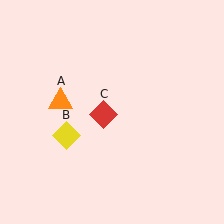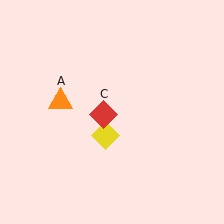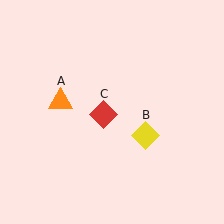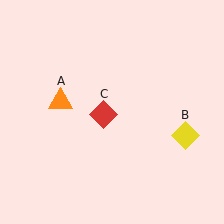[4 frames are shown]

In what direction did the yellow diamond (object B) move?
The yellow diamond (object B) moved right.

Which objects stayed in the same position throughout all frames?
Orange triangle (object A) and red diamond (object C) remained stationary.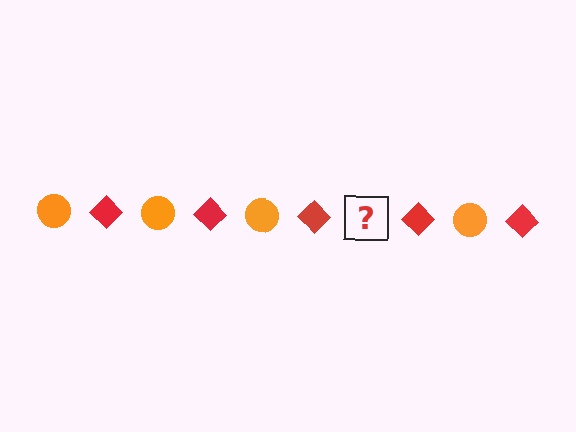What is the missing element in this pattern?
The missing element is an orange circle.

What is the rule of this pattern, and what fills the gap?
The rule is that the pattern alternates between orange circle and red diamond. The gap should be filled with an orange circle.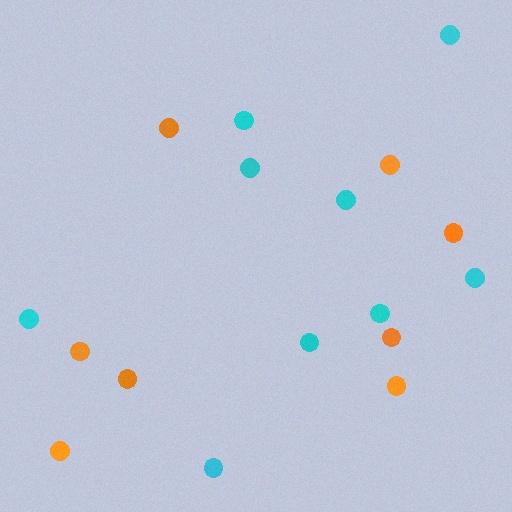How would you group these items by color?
There are 2 groups: one group of orange circles (8) and one group of cyan circles (9).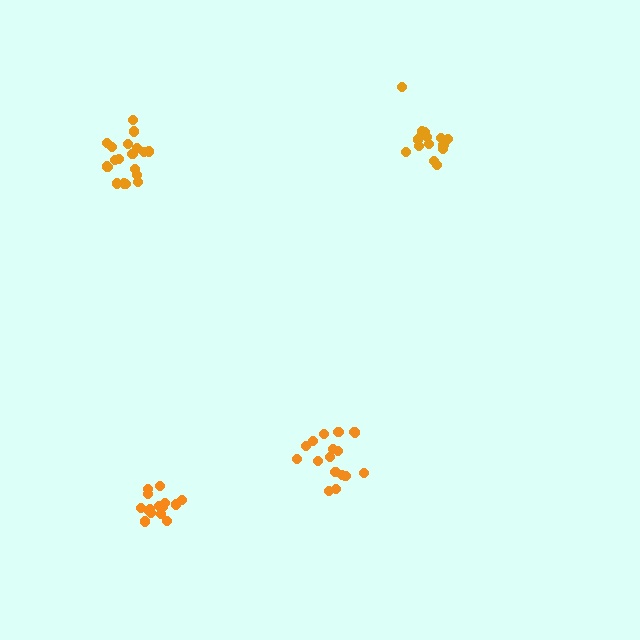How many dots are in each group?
Group 1: 15 dots, Group 2: 19 dots, Group 3: 17 dots, Group 4: 16 dots (67 total).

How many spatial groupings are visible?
There are 4 spatial groupings.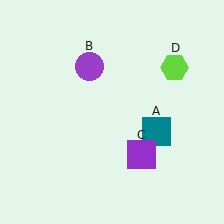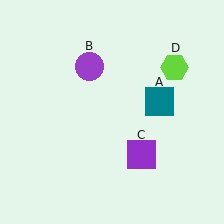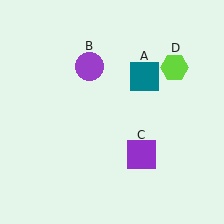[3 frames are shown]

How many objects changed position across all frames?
1 object changed position: teal square (object A).